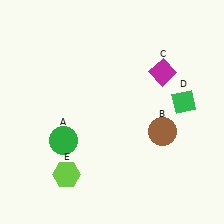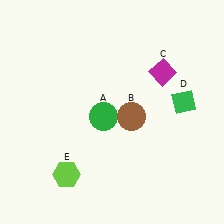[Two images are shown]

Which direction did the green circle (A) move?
The green circle (A) moved right.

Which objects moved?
The objects that moved are: the green circle (A), the brown circle (B).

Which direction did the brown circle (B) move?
The brown circle (B) moved left.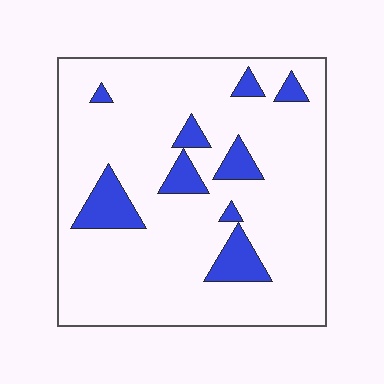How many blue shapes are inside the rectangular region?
9.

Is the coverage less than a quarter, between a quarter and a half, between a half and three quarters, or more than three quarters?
Less than a quarter.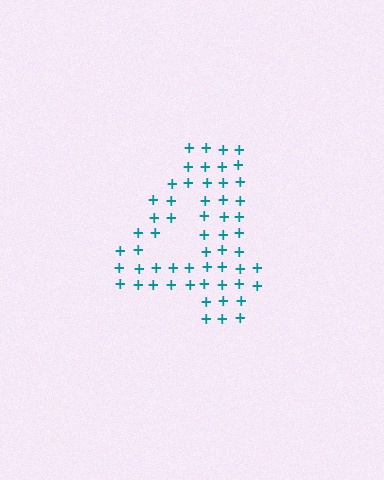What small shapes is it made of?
It is made of small plus signs.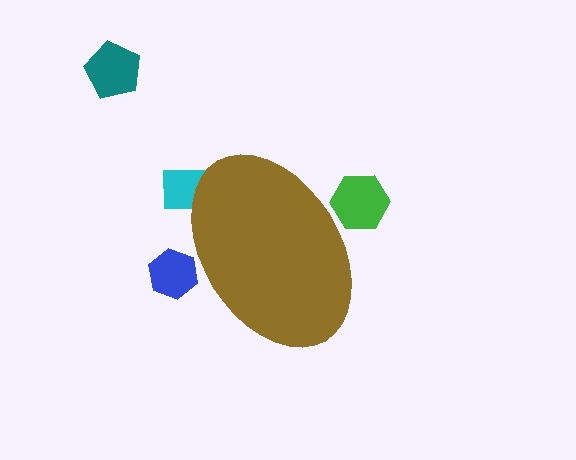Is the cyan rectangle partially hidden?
Yes, the cyan rectangle is partially hidden behind the brown ellipse.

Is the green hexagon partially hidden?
Yes, the green hexagon is partially hidden behind the brown ellipse.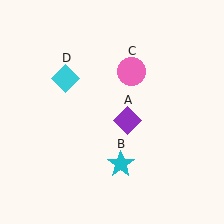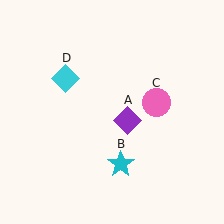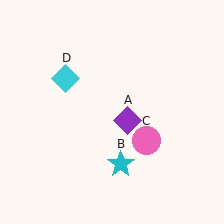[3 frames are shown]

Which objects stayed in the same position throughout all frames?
Purple diamond (object A) and cyan star (object B) and cyan diamond (object D) remained stationary.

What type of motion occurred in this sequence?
The pink circle (object C) rotated clockwise around the center of the scene.